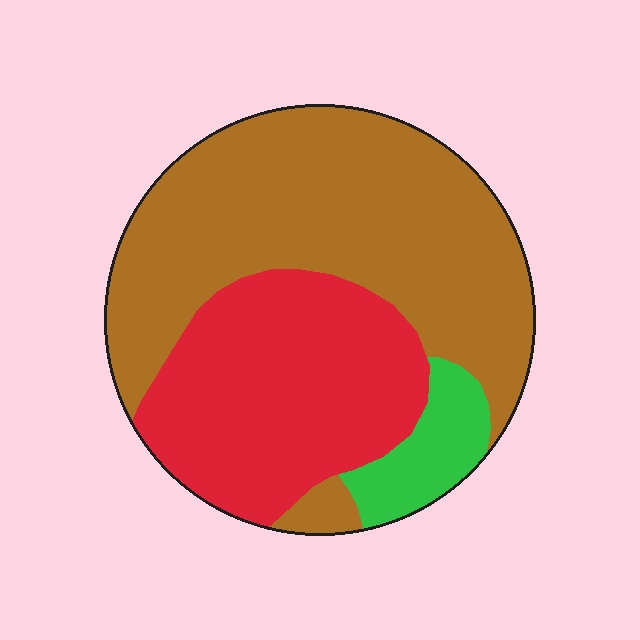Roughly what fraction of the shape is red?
Red takes up about three eighths (3/8) of the shape.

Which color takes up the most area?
Brown, at roughly 55%.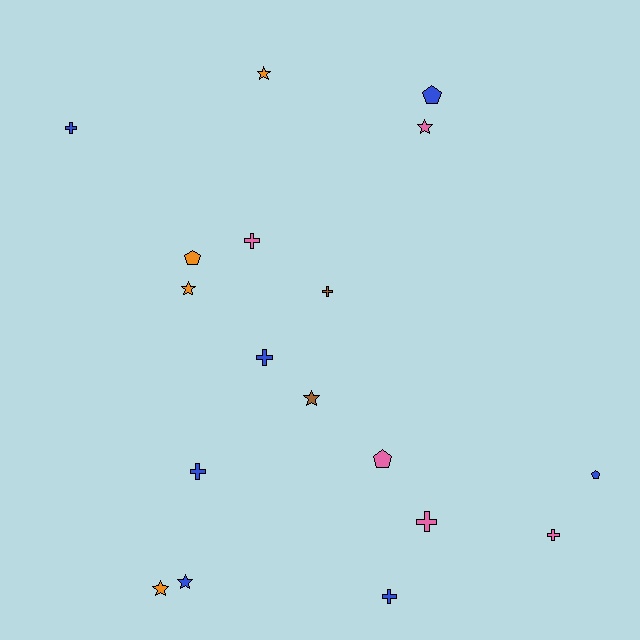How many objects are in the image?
There are 18 objects.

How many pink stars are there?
There is 1 pink star.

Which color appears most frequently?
Blue, with 7 objects.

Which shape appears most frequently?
Cross, with 8 objects.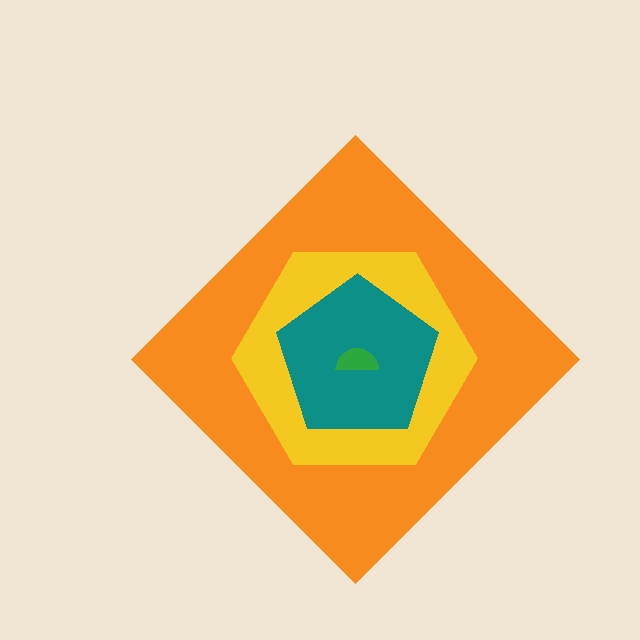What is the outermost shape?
The orange diamond.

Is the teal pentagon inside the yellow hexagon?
Yes.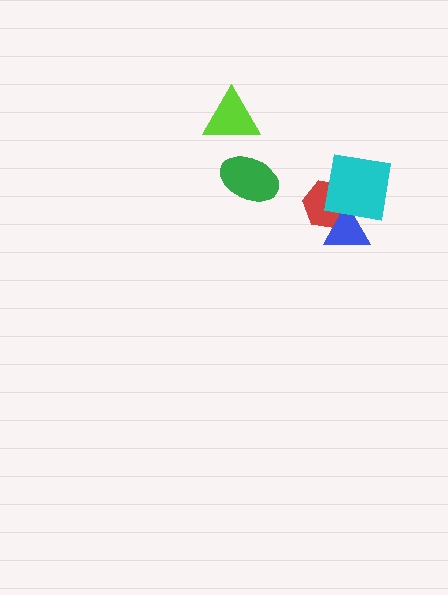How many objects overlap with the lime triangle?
0 objects overlap with the lime triangle.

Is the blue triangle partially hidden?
Yes, it is partially covered by another shape.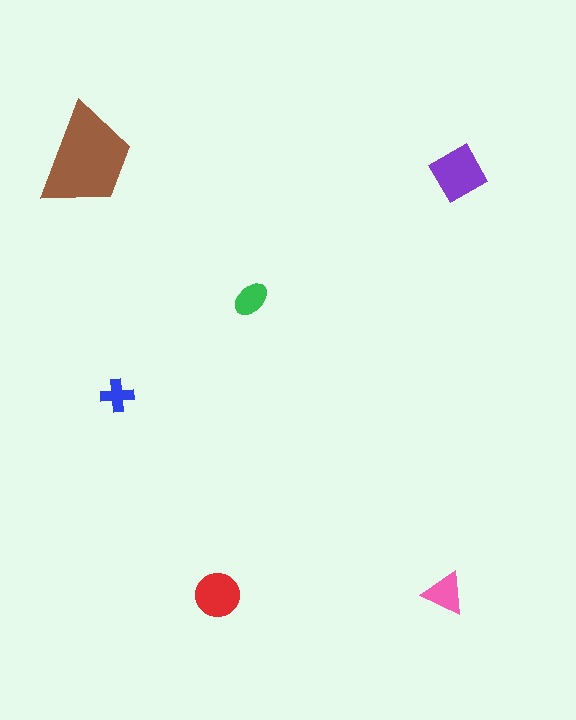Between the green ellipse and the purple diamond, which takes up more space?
The purple diamond.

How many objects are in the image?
There are 6 objects in the image.